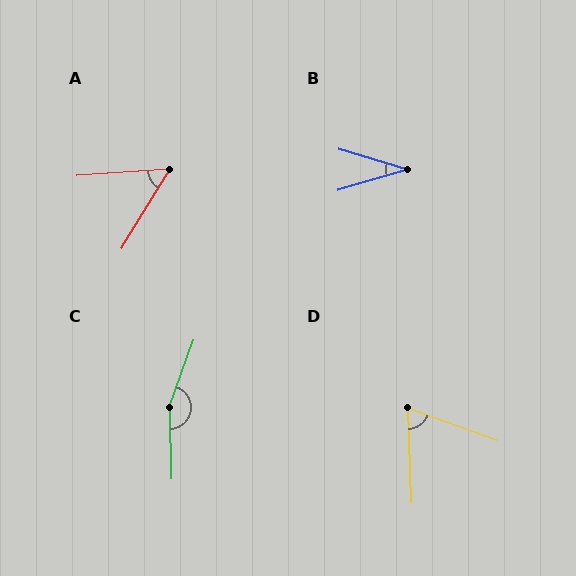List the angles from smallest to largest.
B (33°), A (54°), D (68°), C (159°).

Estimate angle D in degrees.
Approximately 68 degrees.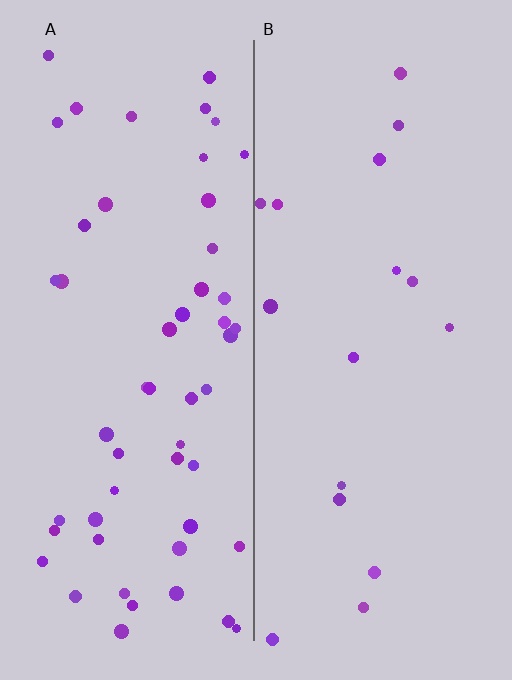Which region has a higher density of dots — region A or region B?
A (the left).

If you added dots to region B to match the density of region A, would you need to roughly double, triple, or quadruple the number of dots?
Approximately triple.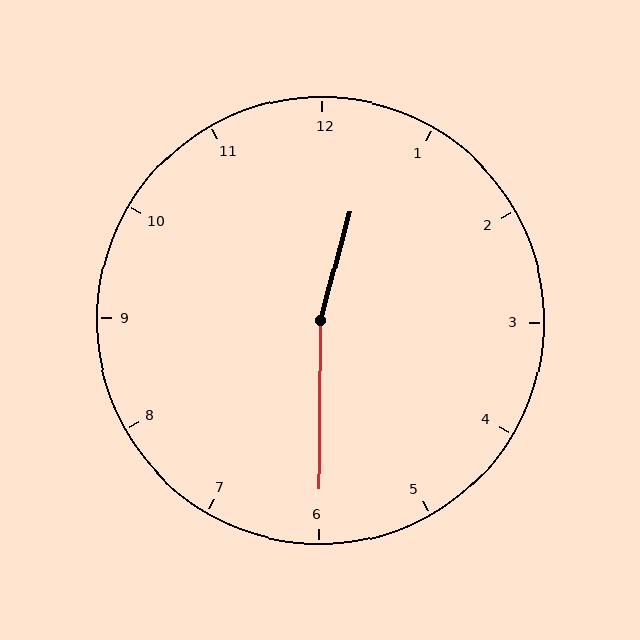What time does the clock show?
12:30.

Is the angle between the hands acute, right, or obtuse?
It is obtuse.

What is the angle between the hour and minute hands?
Approximately 165 degrees.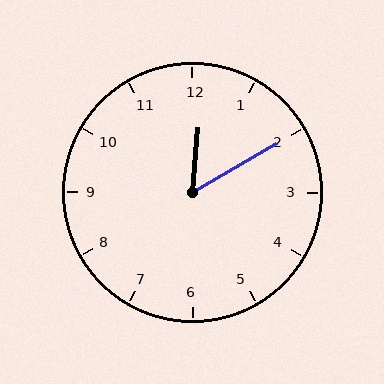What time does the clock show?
12:10.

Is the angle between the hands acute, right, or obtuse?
It is acute.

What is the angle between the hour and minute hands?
Approximately 55 degrees.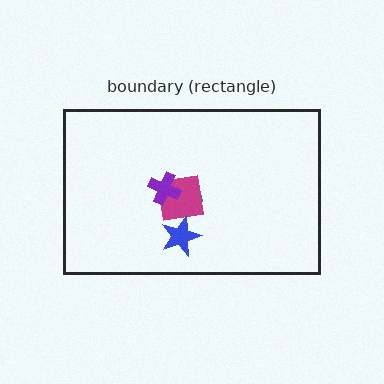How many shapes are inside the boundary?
4 inside, 0 outside.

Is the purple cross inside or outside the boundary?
Inside.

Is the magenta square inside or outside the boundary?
Inside.